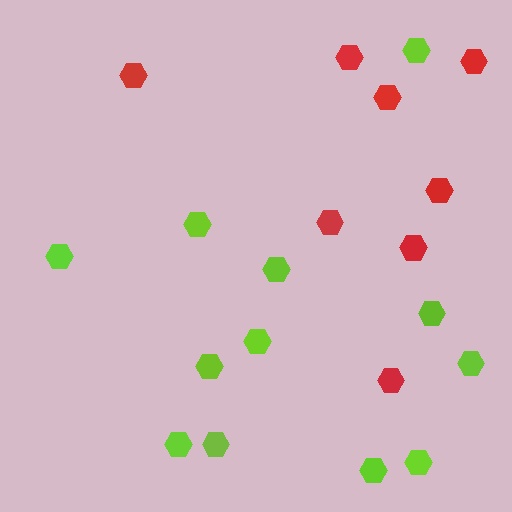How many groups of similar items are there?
There are 2 groups: one group of lime hexagons (12) and one group of red hexagons (8).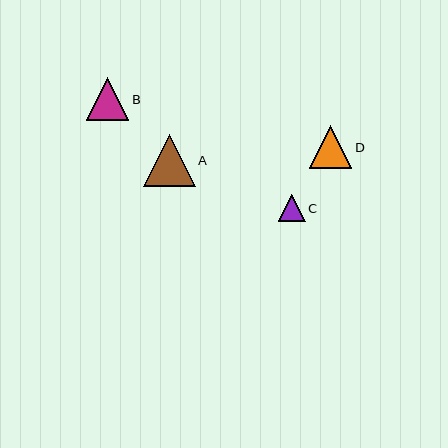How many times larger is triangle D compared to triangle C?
Triangle D is approximately 1.6 times the size of triangle C.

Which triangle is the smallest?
Triangle C is the smallest with a size of approximately 27 pixels.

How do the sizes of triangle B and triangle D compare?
Triangle B and triangle D are approximately the same size.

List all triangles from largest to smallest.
From largest to smallest: A, B, D, C.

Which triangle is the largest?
Triangle A is the largest with a size of approximately 51 pixels.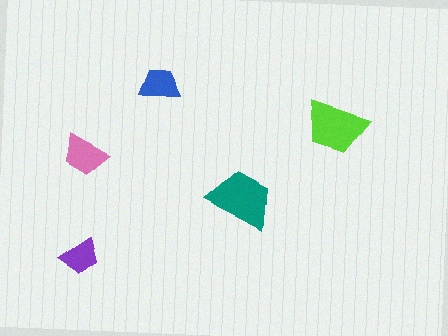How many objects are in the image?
There are 5 objects in the image.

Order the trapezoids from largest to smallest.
the teal one, the lime one, the pink one, the blue one, the purple one.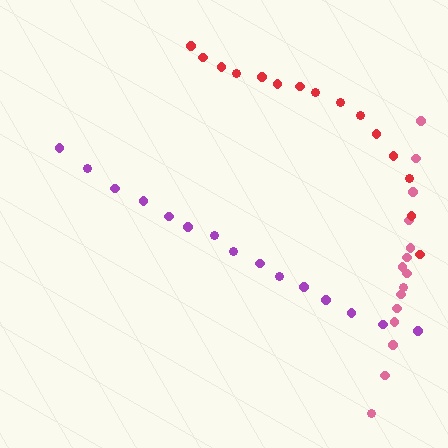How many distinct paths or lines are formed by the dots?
There are 3 distinct paths.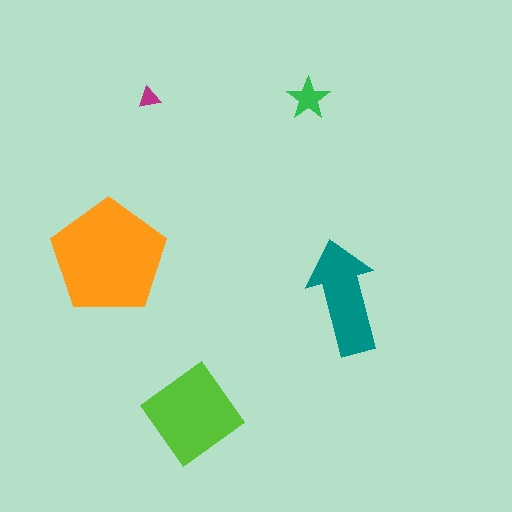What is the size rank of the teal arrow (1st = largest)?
3rd.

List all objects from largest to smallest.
The orange pentagon, the lime diamond, the teal arrow, the green star, the magenta triangle.